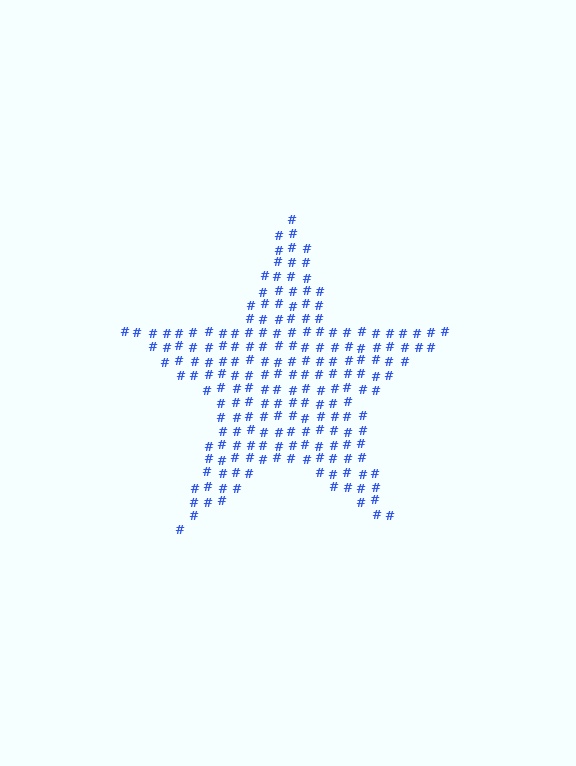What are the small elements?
The small elements are hash symbols.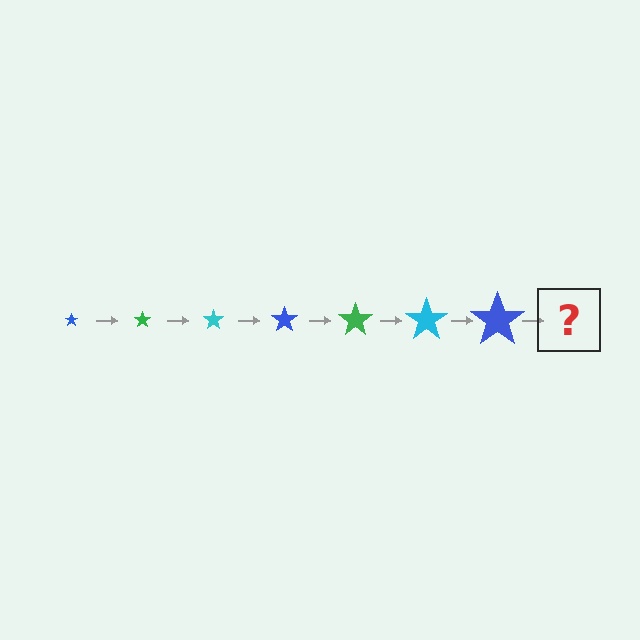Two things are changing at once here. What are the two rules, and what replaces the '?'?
The two rules are that the star grows larger each step and the color cycles through blue, green, and cyan. The '?' should be a green star, larger than the previous one.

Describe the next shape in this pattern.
It should be a green star, larger than the previous one.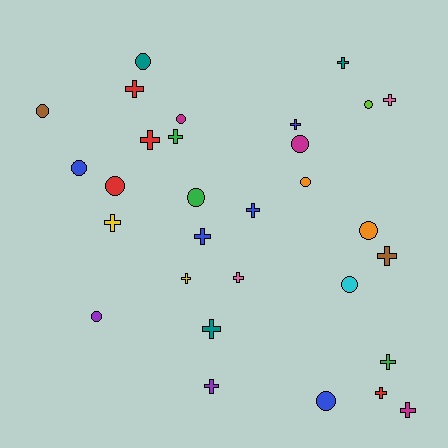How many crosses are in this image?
There are 17 crosses.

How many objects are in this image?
There are 30 objects.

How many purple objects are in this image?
There are 2 purple objects.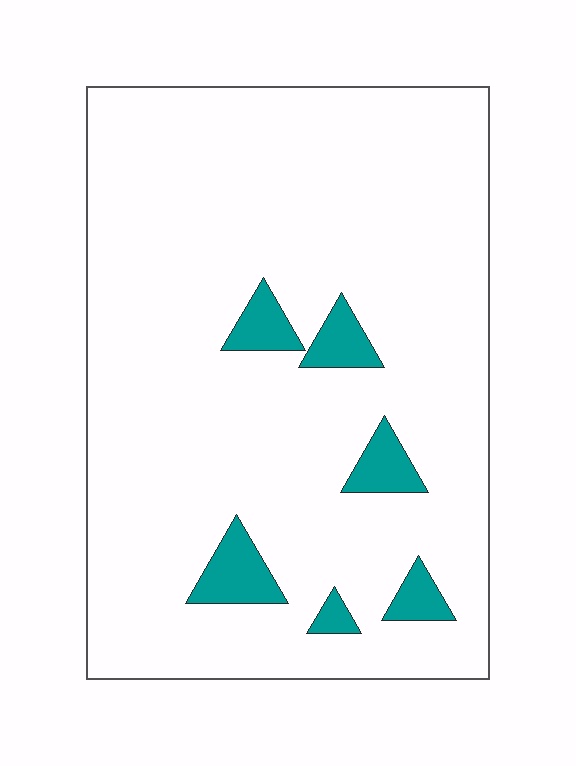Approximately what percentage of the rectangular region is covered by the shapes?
Approximately 10%.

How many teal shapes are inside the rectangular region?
6.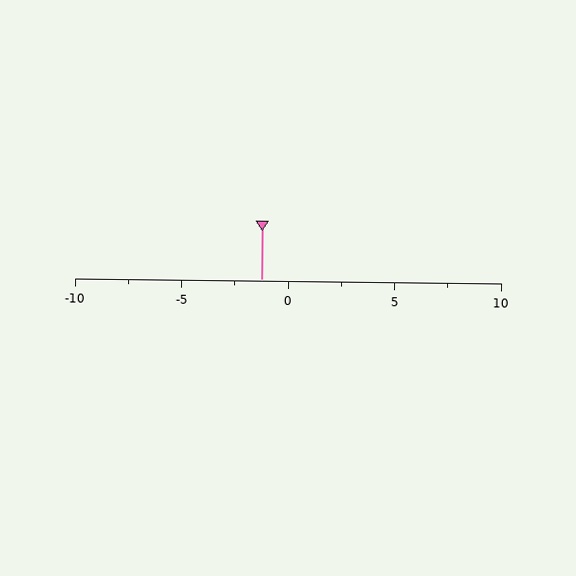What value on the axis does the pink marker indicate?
The marker indicates approximately -1.2.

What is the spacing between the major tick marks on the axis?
The major ticks are spaced 5 apart.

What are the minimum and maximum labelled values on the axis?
The axis runs from -10 to 10.